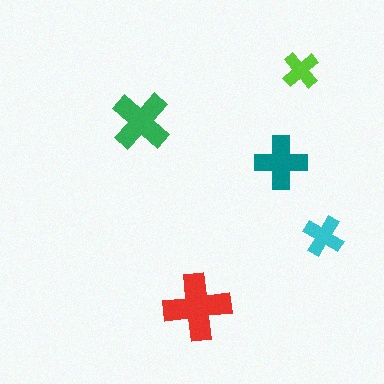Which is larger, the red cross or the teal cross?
The red one.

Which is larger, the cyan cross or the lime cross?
The cyan one.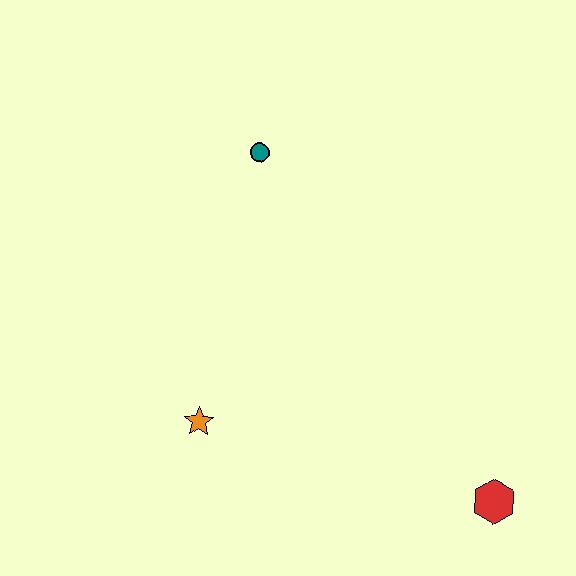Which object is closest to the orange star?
The teal circle is closest to the orange star.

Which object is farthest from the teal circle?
The red hexagon is farthest from the teal circle.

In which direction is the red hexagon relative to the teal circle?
The red hexagon is below the teal circle.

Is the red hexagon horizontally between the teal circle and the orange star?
No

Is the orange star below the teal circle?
Yes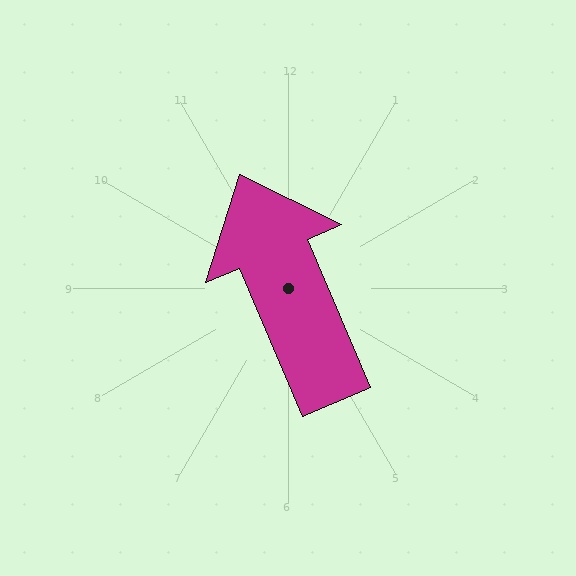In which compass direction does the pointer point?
Northwest.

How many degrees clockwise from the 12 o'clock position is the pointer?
Approximately 337 degrees.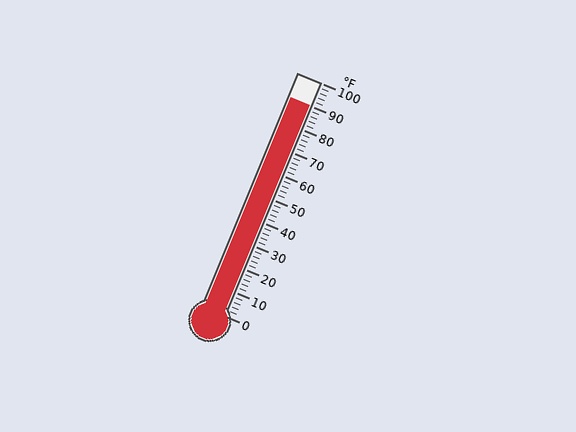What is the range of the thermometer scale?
The thermometer scale ranges from 0°F to 100°F.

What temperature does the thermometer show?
The thermometer shows approximately 90°F.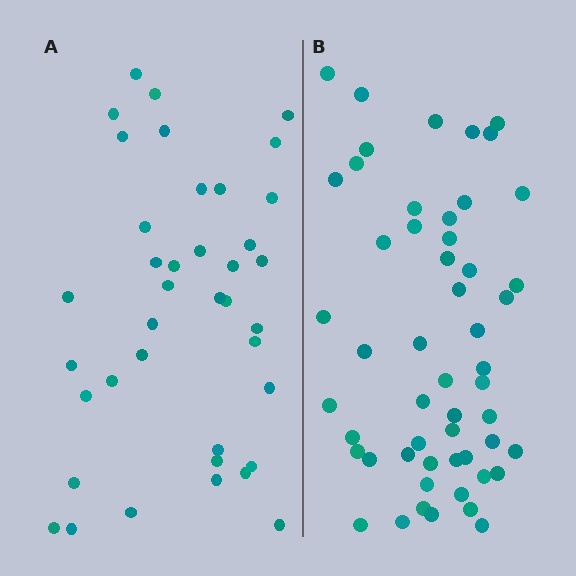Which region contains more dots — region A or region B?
Region B (the right region) has more dots.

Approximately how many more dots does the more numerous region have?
Region B has approximately 15 more dots than region A.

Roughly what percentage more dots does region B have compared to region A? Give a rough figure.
About 35% more.